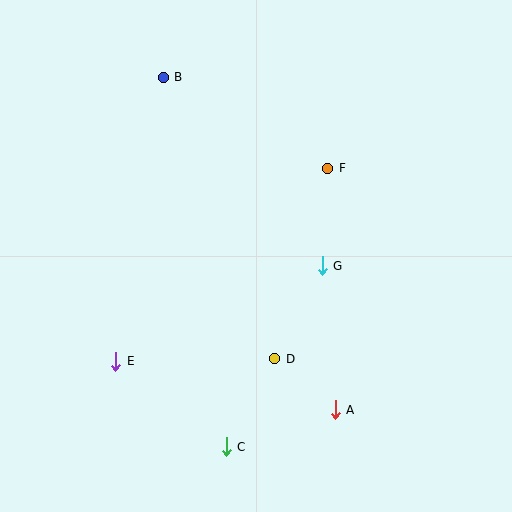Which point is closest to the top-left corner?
Point B is closest to the top-left corner.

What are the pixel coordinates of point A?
Point A is at (335, 410).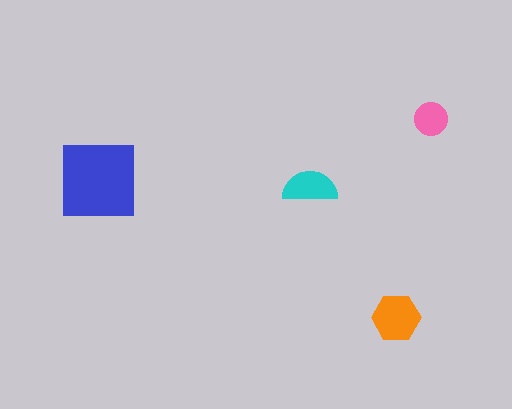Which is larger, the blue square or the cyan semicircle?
The blue square.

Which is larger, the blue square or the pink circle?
The blue square.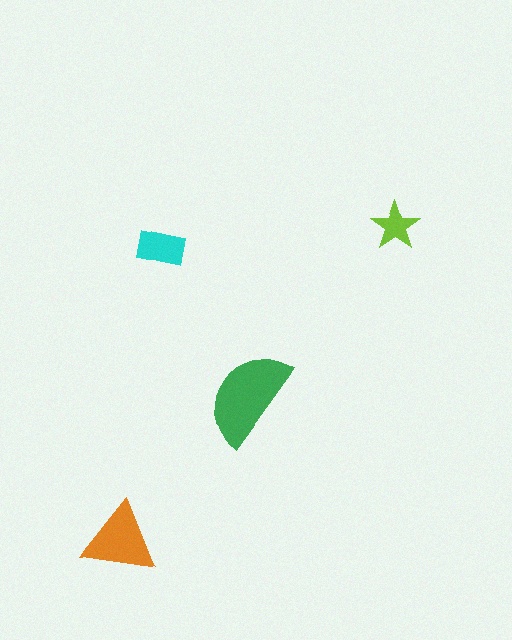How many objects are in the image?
There are 4 objects in the image.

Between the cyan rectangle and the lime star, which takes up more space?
The cyan rectangle.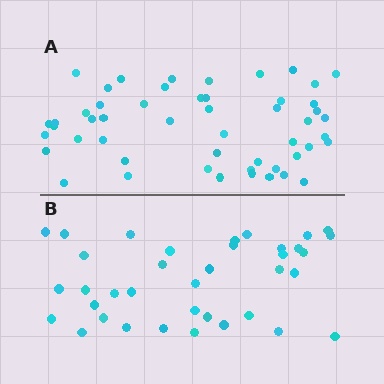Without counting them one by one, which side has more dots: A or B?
Region A (the top region) has more dots.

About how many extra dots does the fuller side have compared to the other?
Region A has approximately 15 more dots than region B.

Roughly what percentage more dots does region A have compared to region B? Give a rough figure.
About 40% more.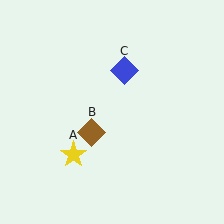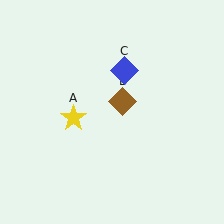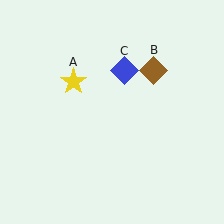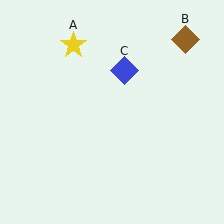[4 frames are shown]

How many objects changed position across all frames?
2 objects changed position: yellow star (object A), brown diamond (object B).